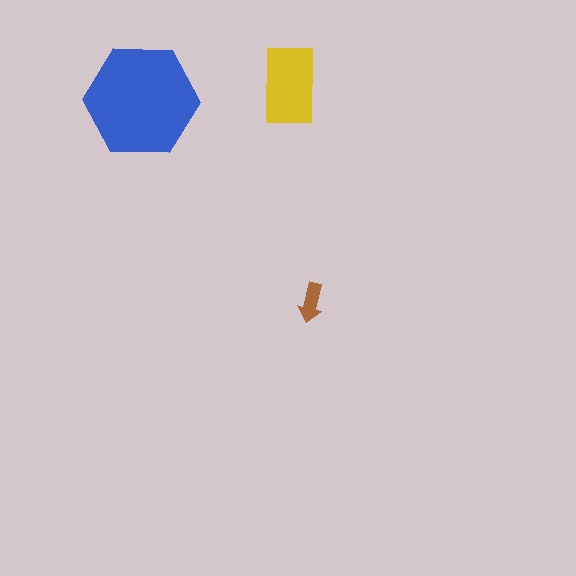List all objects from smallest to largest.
The brown arrow, the yellow rectangle, the blue hexagon.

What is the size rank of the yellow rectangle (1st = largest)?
2nd.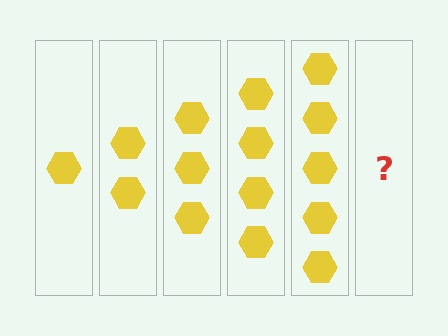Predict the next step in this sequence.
The next step is 6 hexagons.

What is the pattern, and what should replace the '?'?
The pattern is that each step adds one more hexagon. The '?' should be 6 hexagons.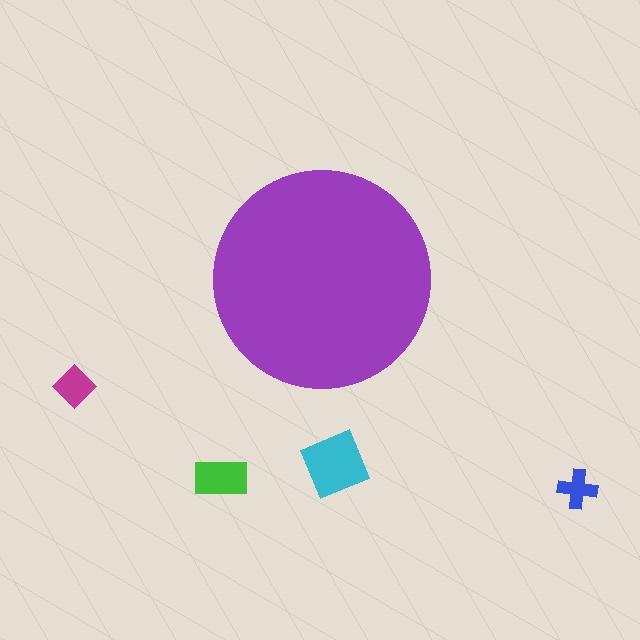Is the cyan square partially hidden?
No, the cyan square is fully visible.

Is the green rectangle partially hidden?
No, the green rectangle is fully visible.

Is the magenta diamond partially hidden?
No, the magenta diamond is fully visible.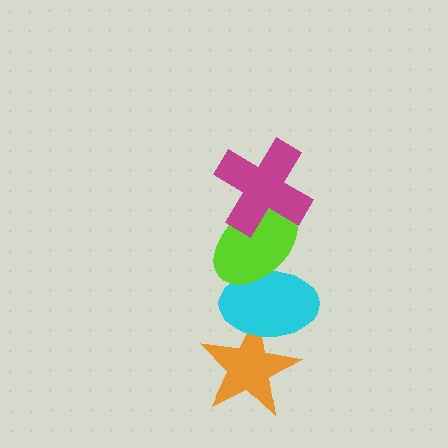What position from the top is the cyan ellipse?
The cyan ellipse is 3rd from the top.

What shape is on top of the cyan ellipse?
The lime ellipse is on top of the cyan ellipse.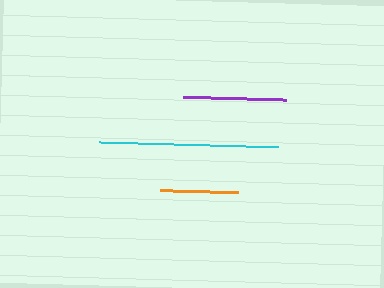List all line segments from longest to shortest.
From longest to shortest: cyan, purple, orange.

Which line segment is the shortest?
The orange line is the shortest at approximately 78 pixels.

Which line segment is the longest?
The cyan line is the longest at approximately 179 pixels.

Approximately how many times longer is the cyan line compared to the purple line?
The cyan line is approximately 1.7 times the length of the purple line.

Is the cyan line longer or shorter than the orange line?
The cyan line is longer than the orange line.